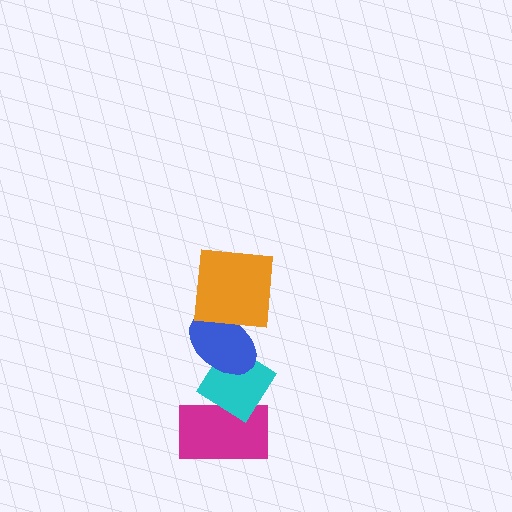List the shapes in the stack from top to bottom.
From top to bottom: the orange square, the blue ellipse, the cyan diamond, the magenta rectangle.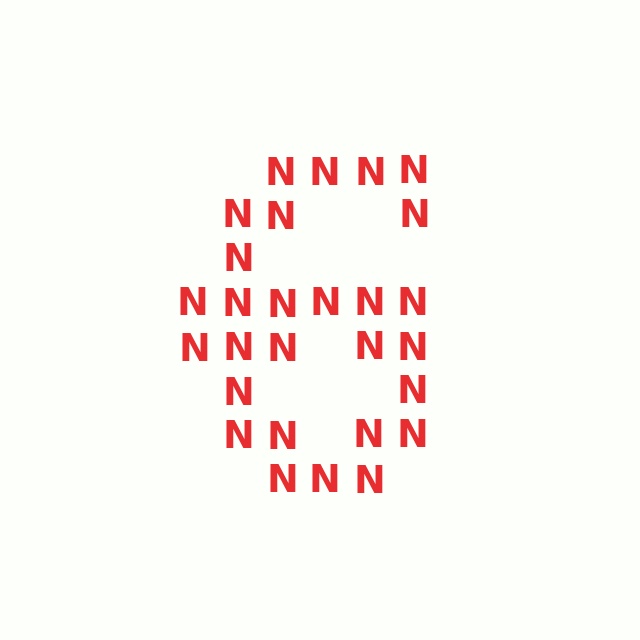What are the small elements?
The small elements are letter N's.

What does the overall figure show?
The overall figure shows the digit 6.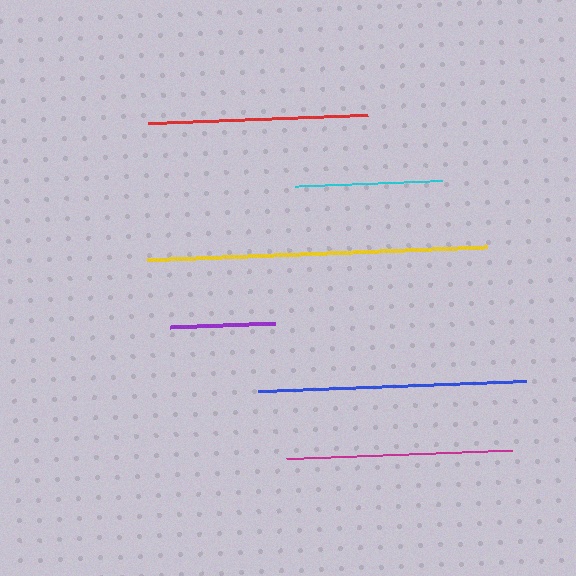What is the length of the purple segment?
The purple segment is approximately 106 pixels long.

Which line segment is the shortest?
The purple line is the shortest at approximately 106 pixels.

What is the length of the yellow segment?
The yellow segment is approximately 340 pixels long.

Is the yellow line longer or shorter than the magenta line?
The yellow line is longer than the magenta line.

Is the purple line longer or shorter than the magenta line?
The magenta line is longer than the purple line.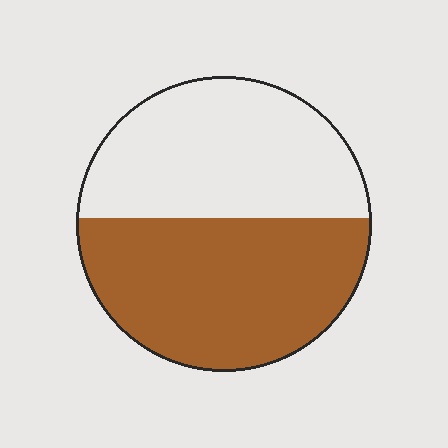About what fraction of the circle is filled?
About one half (1/2).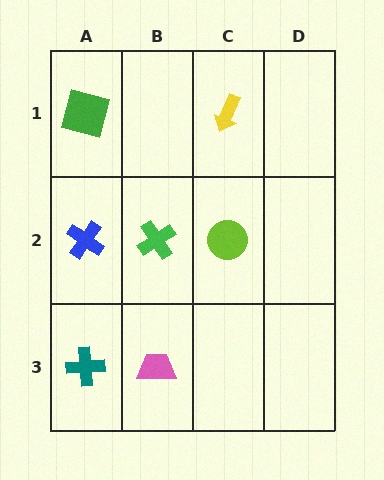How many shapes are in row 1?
2 shapes.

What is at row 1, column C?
A yellow arrow.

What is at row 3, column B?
A pink trapezoid.